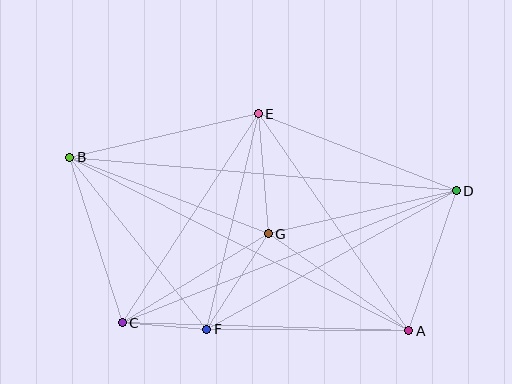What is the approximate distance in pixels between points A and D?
The distance between A and D is approximately 148 pixels.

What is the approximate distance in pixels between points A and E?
The distance between A and E is approximately 264 pixels.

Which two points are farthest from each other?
Points B and D are farthest from each other.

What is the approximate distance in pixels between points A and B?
The distance between A and B is approximately 381 pixels.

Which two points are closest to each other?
Points C and F are closest to each other.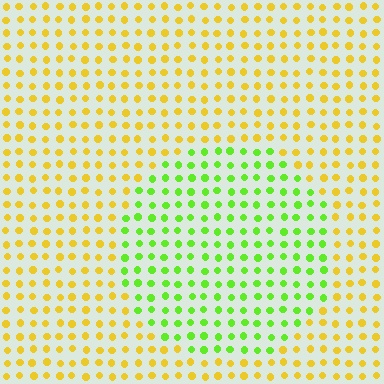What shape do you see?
I see a circle.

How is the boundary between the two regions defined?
The boundary is defined purely by a slight shift in hue (about 53 degrees). Spacing, size, and orientation are identical on both sides.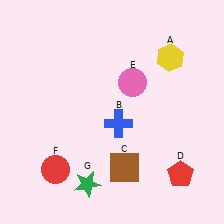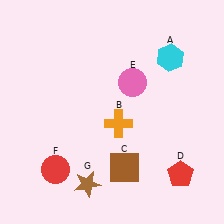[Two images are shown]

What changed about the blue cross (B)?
In Image 1, B is blue. In Image 2, it changed to orange.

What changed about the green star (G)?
In Image 1, G is green. In Image 2, it changed to brown.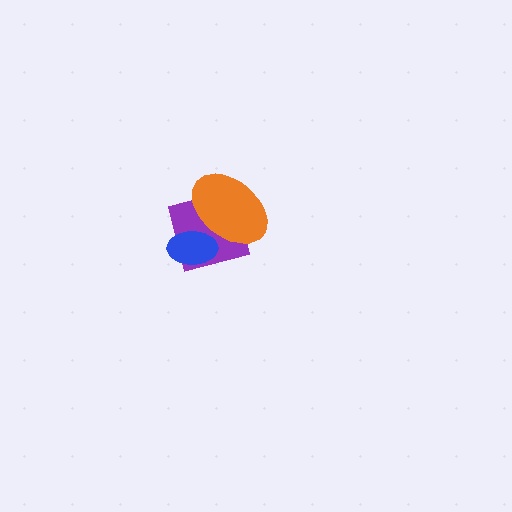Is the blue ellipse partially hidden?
Yes, it is partially covered by another shape.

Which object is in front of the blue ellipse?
The orange ellipse is in front of the blue ellipse.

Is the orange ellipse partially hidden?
No, no other shape covers it.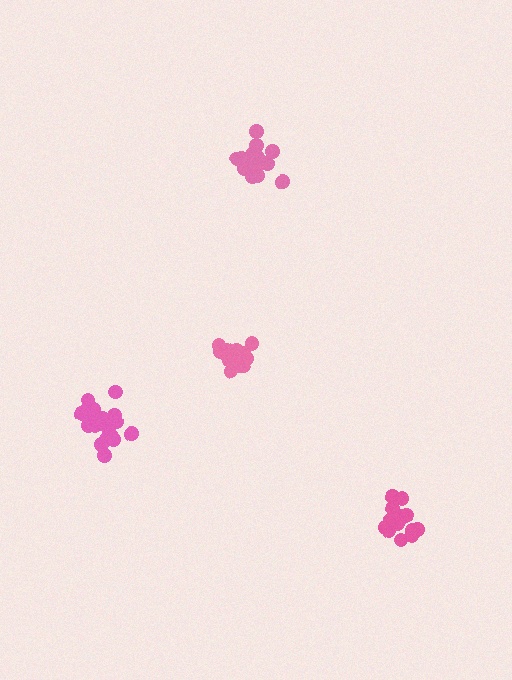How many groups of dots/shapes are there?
There are 4 groups.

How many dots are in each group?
Group 1: 15 dots, Group 2: 21 dots, Group 3: 19 dots, Group 4: 17 dots (72 total).